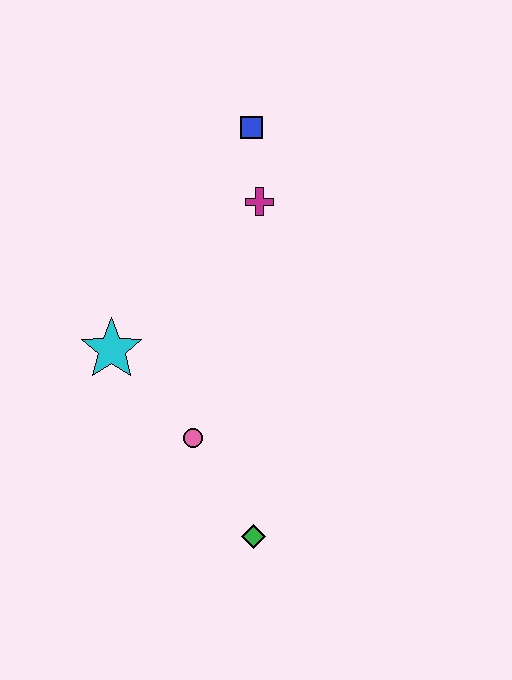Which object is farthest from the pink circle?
The blue square is farthest from the pink circle.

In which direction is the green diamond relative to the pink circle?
The green diamond is below the pink circle.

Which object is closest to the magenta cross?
The blue square is closest to the magenta cross.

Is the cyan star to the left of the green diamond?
Yes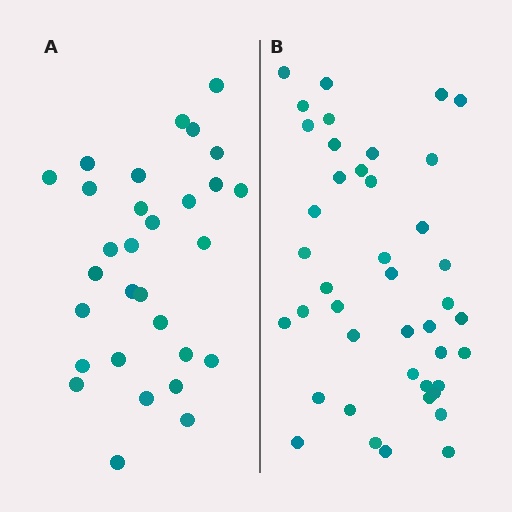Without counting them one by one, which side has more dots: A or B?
Region B (the right region) has more dots.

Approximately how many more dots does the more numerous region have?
Region B has roughly 12 or so more dots than region A.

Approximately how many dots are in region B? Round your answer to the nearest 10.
About 40 dots. (The exact count is 42, which rounds to 40.)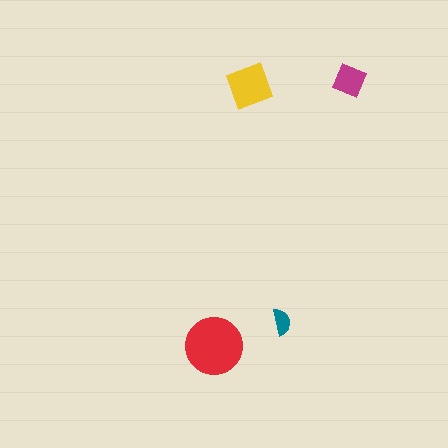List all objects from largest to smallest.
The red circle, the yellow diamond, the magenta square, the teal semicircle.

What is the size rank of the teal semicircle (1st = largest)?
4th.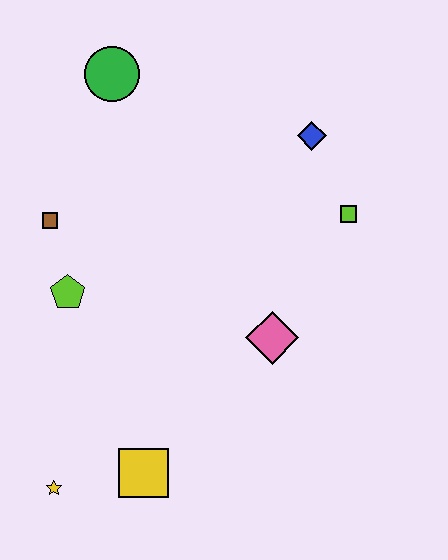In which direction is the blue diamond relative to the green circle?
The blue diamond is to the right of the green circle.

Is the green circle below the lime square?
No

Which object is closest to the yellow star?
The yellow square is closest to the yellow star.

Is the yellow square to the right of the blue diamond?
No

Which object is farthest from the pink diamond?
The green circle is farthest from the pink diamond.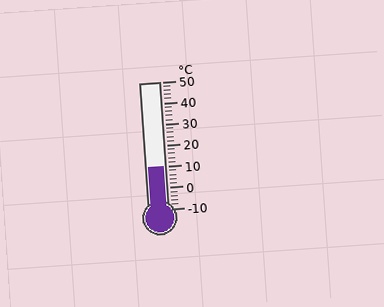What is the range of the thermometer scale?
The thermometer scale ranges from -10°C to 50°C.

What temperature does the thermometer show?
The thermometer shows approximately 10°C.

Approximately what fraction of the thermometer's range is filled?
The thermometer is filled to approximately 35% of its range.